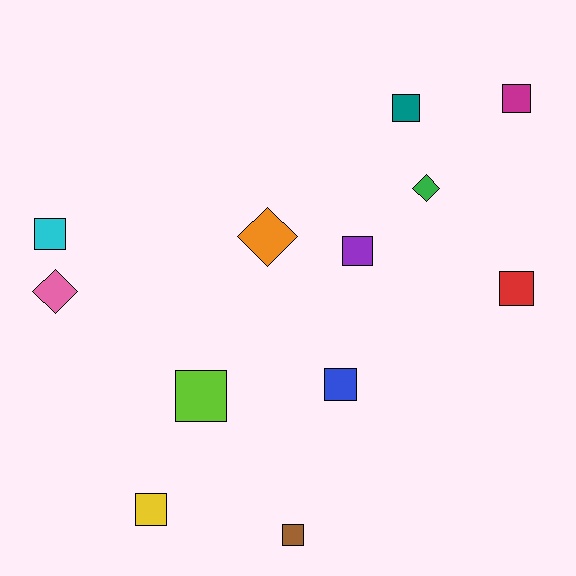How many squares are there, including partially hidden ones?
There are 9 squares.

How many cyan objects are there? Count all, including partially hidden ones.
There is 1 cyan object.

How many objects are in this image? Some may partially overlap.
There are 12 objects.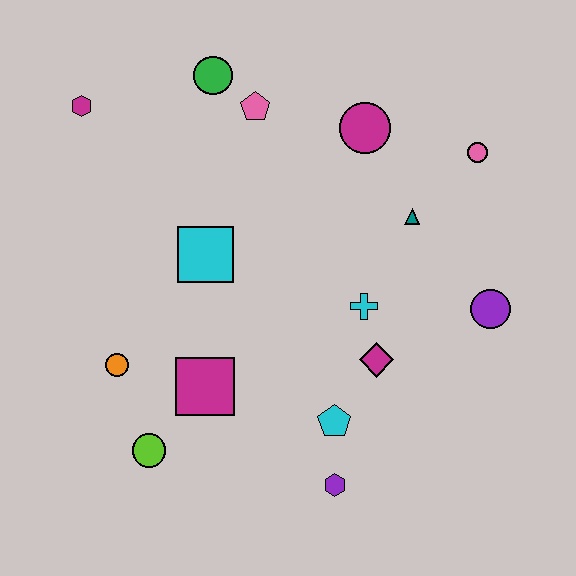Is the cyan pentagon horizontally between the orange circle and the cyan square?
No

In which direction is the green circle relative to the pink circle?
The green circle is to the left of the pink circle.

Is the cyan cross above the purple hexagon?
Yes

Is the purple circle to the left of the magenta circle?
No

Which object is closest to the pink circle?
The teal triangle is closest to the pink circle.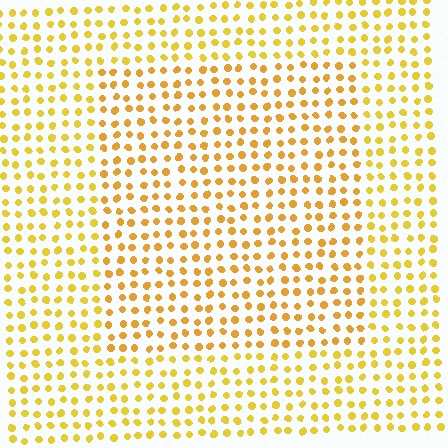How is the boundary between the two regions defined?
The boundary is defined purely by a slight shift in hue (about 15 degrees). Spacing, size, and orientation are identical on both sides.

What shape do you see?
I see a rectangle.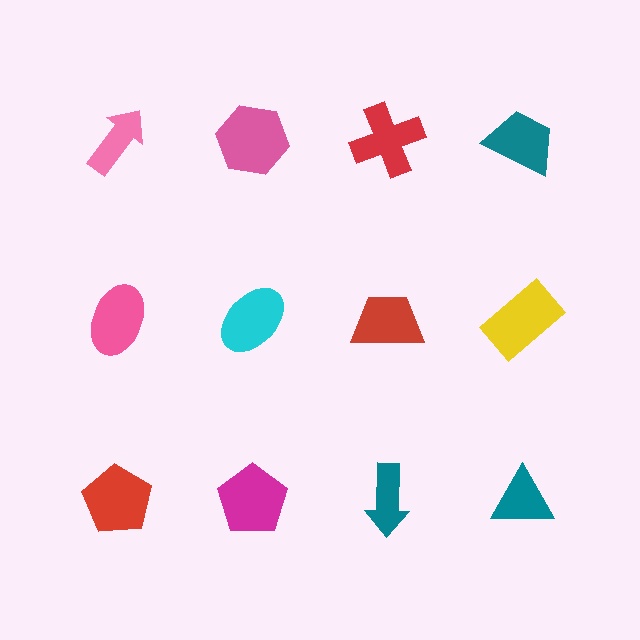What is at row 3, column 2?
A magenta pentagon.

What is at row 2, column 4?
A yellow rectangle.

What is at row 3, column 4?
A teal triangle.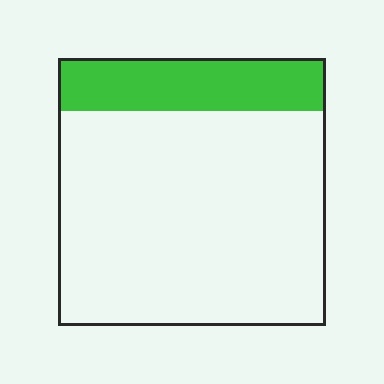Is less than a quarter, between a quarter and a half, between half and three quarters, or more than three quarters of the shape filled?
Less than a quarter.